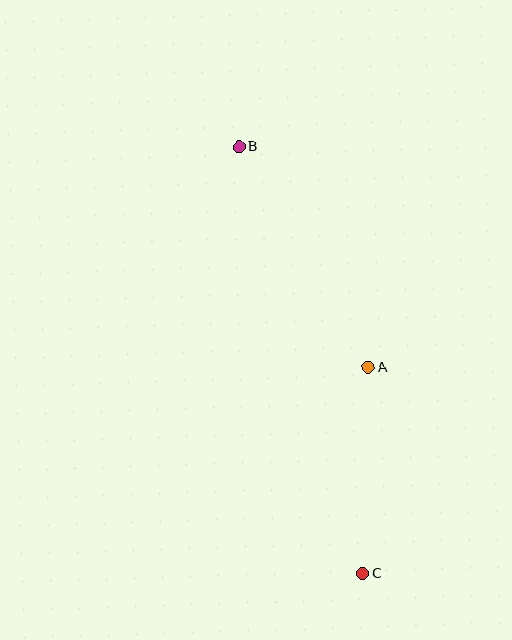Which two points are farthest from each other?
Points B and C are farthest from each other.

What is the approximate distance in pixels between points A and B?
The distance between A and B is approximately 256 pixels.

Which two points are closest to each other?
Points A and C are closest to each other.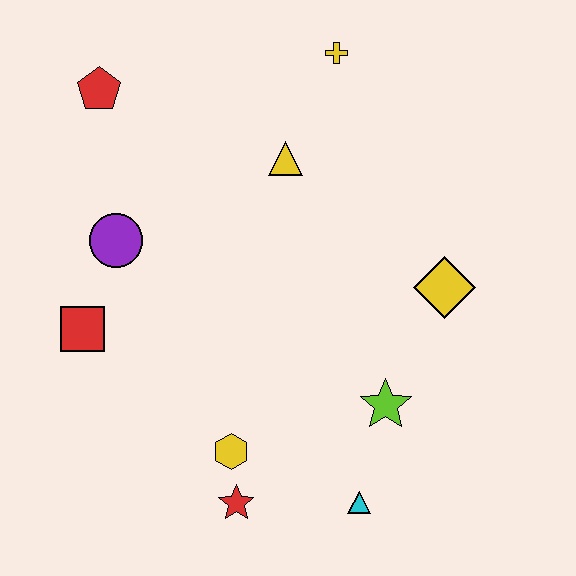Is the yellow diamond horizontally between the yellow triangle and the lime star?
No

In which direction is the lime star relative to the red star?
The lime star is to the right of the red star.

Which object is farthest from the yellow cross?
The red star is farthest from the yellow cross.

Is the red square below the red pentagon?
Yes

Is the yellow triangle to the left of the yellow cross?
Yes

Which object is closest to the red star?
The yellow hexagon is closest to the red star.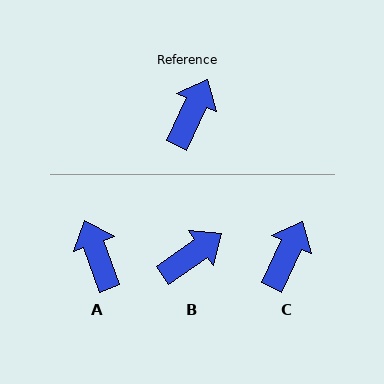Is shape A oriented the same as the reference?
No, it is off by about 45 degrees.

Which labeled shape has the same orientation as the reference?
C.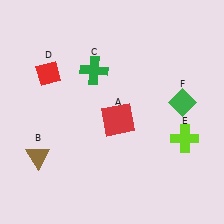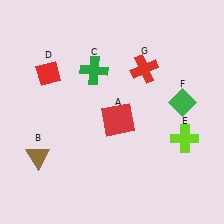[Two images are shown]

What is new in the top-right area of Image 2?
A red cross (G) was added in the top-right area of Image 2.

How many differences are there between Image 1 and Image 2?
There is 1 difference between the two images.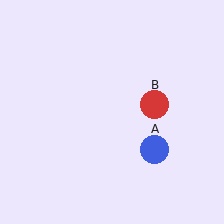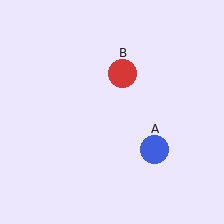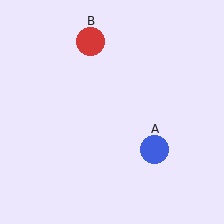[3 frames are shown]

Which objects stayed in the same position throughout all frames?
Blue circle (object A) remained stationary.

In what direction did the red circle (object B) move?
The red circle (object B) moved up and to the left.